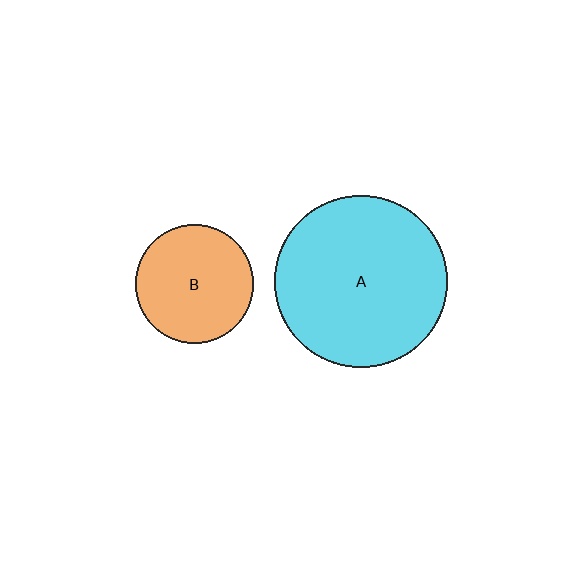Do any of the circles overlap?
No, none of the circles overlap.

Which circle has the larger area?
Circle A (cyan).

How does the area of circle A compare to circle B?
Approximately 2.1 times.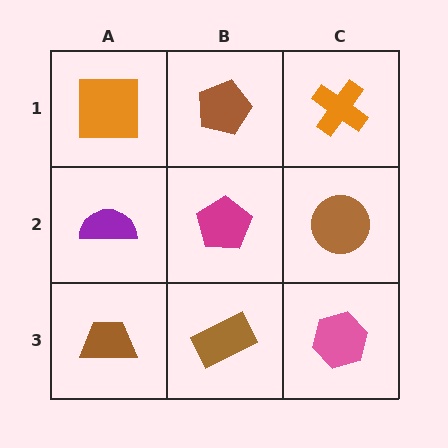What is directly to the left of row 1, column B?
An orange square.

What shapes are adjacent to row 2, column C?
An orange cross (row 1, column C), a pink hexagon (row 3, column C), a magenta pentagon (row 2, column B).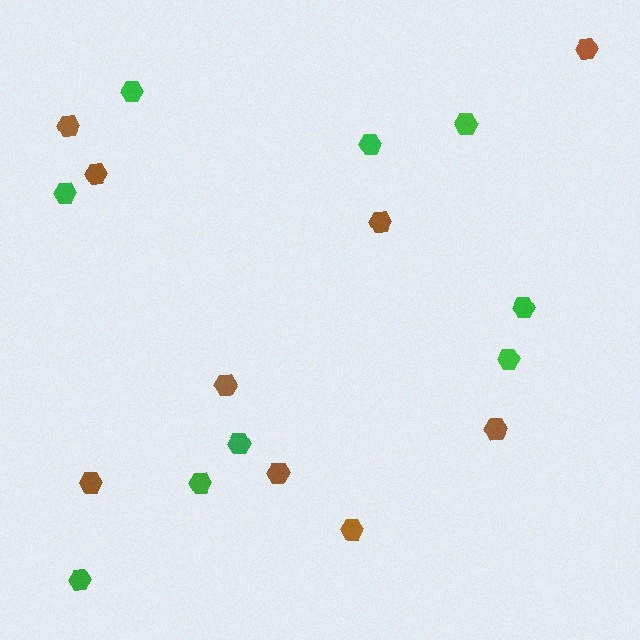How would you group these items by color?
There are 2 groups: one group of brown hexagons (9) and one group of green hexagons (9).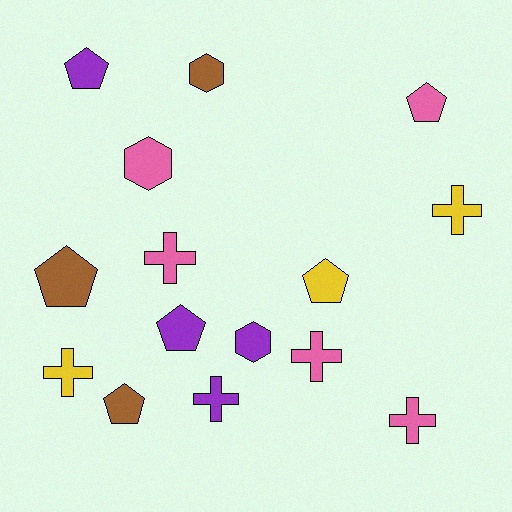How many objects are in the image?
There are 15 objects.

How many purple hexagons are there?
There is 1 purple hexagon.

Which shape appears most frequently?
Pentagon, with 6 objects.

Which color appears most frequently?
Pink, with 5 objects.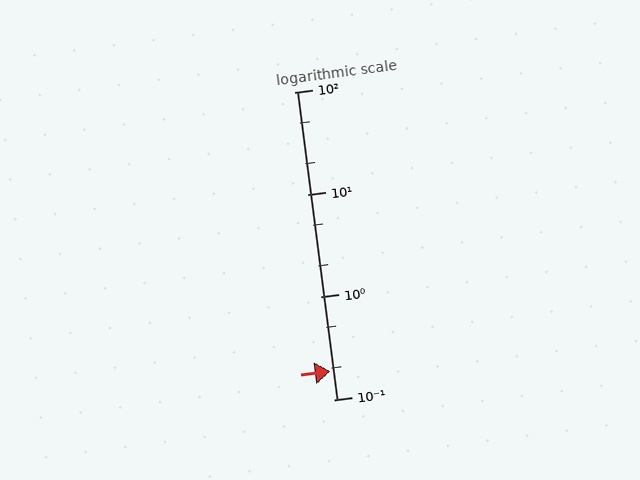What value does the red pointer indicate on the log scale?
The pointer indicates approximately 0.19.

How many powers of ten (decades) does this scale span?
The scale spans 3 decades, from 0.1 to 100.